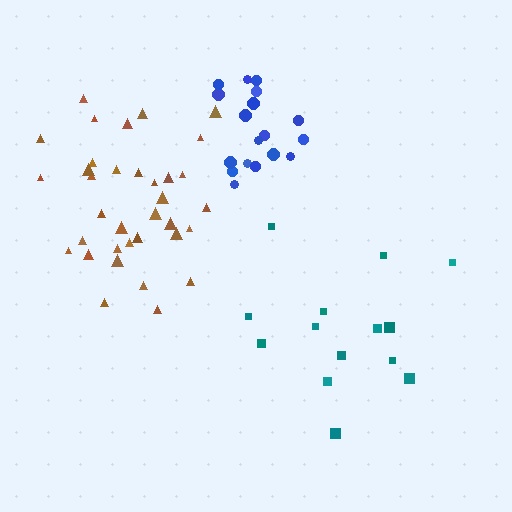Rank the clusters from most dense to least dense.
blue, brown, teal.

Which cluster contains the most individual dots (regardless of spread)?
Brown (35).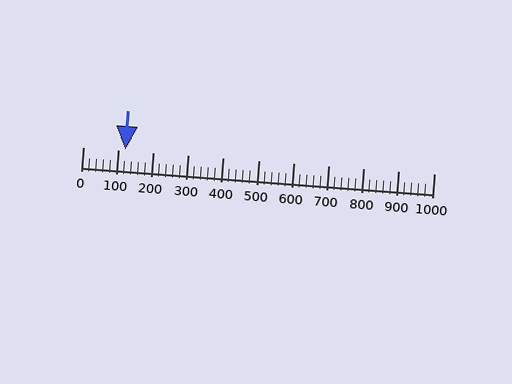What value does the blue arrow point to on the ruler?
The blue arrow points to approximately 120.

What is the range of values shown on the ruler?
The ruler shows values from 0 to 1000.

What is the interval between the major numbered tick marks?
The major tick marks are spaced 100 units apart.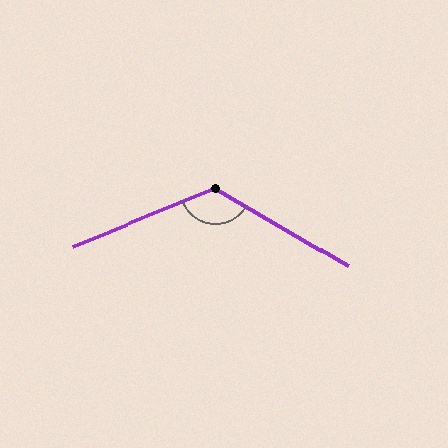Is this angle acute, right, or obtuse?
It is obtuse.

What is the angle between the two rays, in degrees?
Approximately 127 degrees.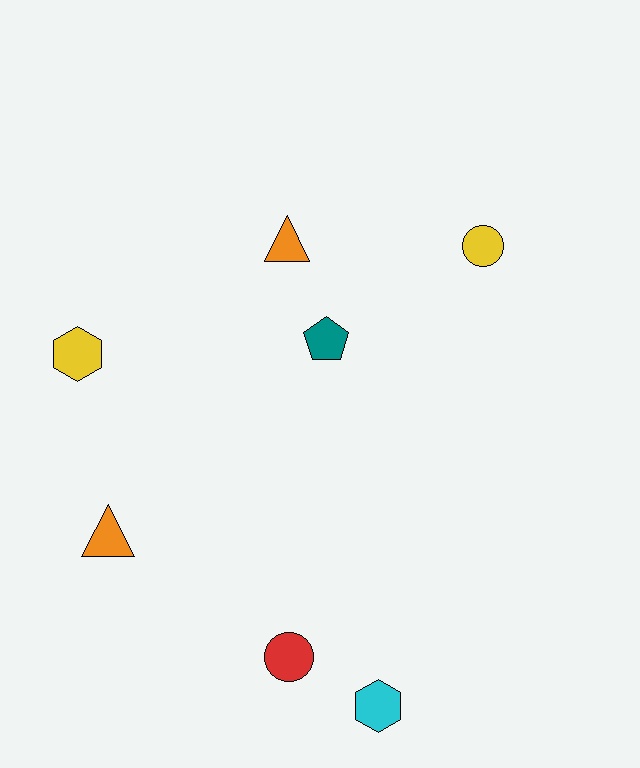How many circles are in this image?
There are 2 circles.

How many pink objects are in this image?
There are no pink objects.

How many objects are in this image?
There are 7 objects.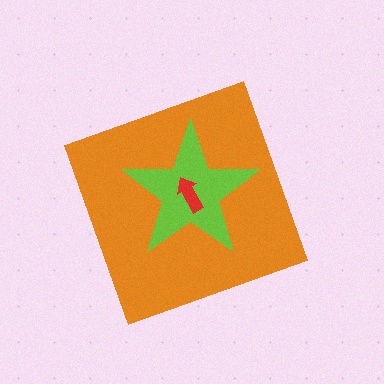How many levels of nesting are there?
3.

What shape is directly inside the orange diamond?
The lime star.